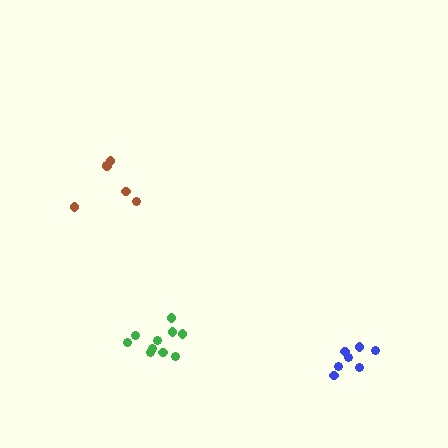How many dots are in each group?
Group 1: 7 dots, Group 2: 10 dots, Group 3: 6 dots (23 total).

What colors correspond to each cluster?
The clusters are colored: blue, green, brown.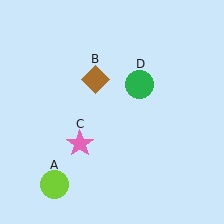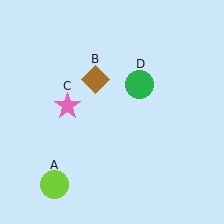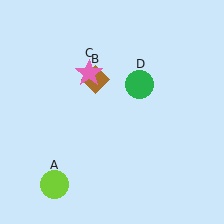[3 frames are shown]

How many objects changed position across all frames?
1 object changed position: pink star (object C).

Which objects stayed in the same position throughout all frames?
Lime circle (object A) and brown diamond (object B) and green circle (object D) remained stationary.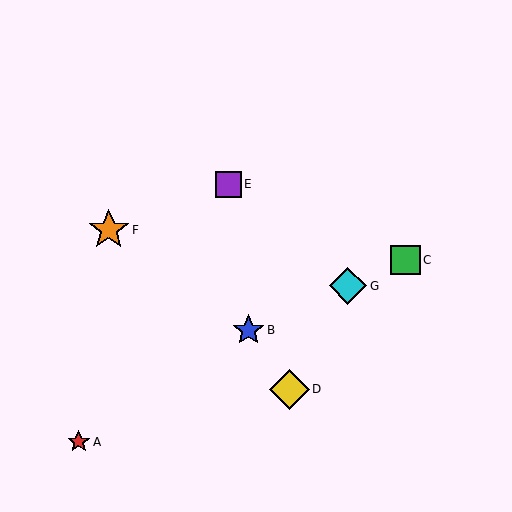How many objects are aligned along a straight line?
3 objects (B, C, G) are aligned along a straight line.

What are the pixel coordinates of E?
Object E is at (228, 184).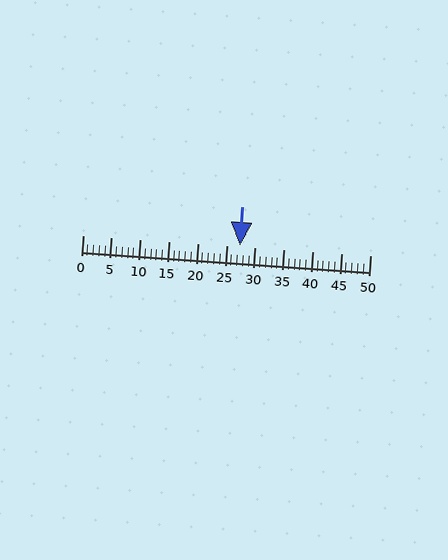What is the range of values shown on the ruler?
The ruler shows values from 0 to 50.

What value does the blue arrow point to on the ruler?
The blue arrow points to approximately 27.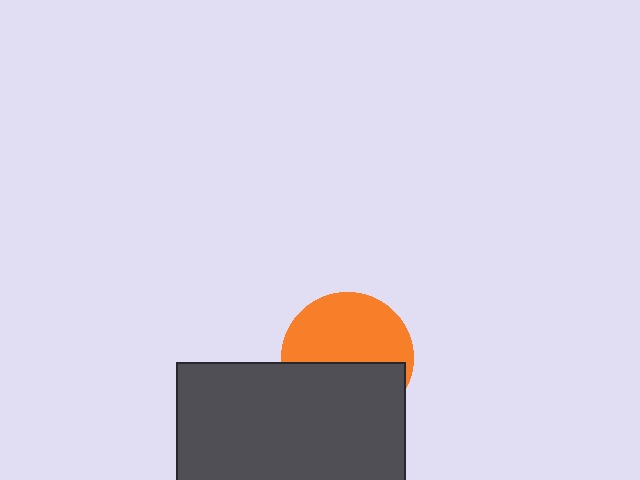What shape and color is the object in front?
The object in front is a dark gray rectangle.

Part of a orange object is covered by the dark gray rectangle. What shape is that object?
It is a circle.